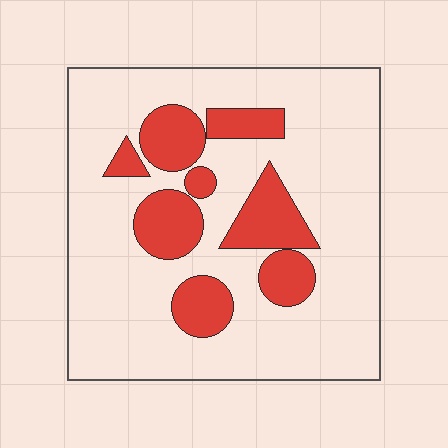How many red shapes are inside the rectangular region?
8.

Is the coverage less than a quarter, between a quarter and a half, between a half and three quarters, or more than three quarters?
Less than a quarter.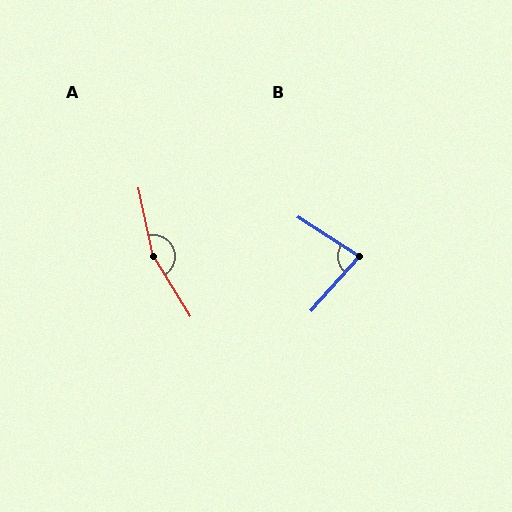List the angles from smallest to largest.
B (81°), A (160°).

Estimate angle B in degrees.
Approximately 81 degrees.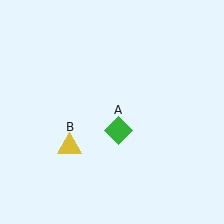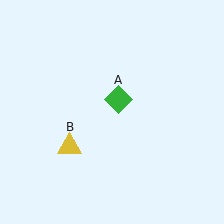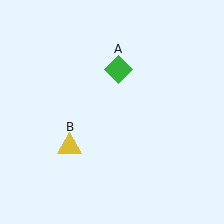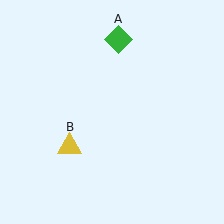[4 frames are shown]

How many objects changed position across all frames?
1 object changed position: green diamond (object A).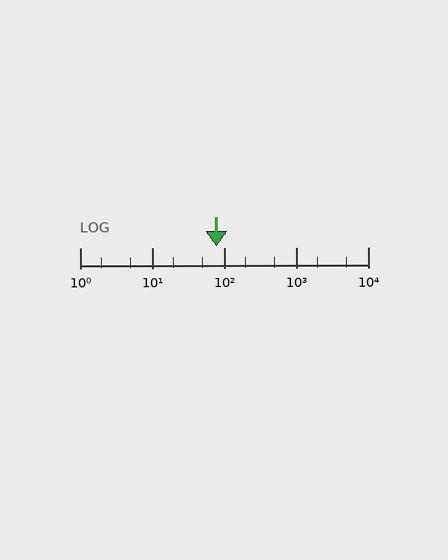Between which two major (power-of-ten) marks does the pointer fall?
The pointer is between 10 and 100.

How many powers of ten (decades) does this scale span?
The scale spans 4 decades, from 1 to 10000.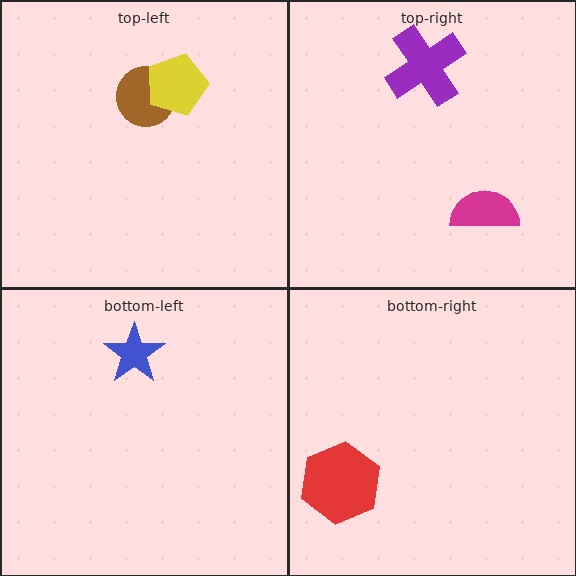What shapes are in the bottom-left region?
The blue star.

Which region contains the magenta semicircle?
The top-right region.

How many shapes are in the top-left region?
2.